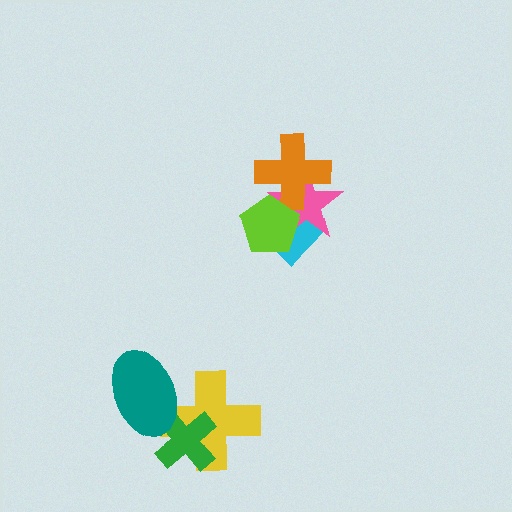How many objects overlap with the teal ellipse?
2 objects overlap with the teal ellipse.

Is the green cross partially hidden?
Yes, it is partially covered by another shape.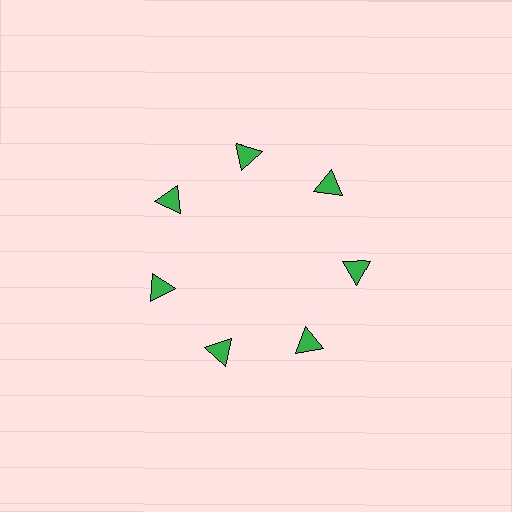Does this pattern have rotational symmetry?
Yes, this pattern has 7-fold rotational symmetry. It looks the same after rotating 51 degrees around the center.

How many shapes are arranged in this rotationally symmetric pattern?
There are 7 shapes, arranged in 7 groups of 1.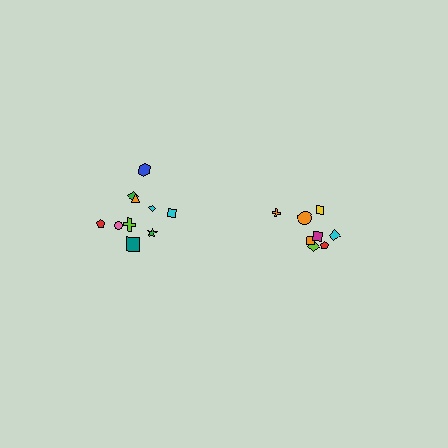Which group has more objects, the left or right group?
The left group.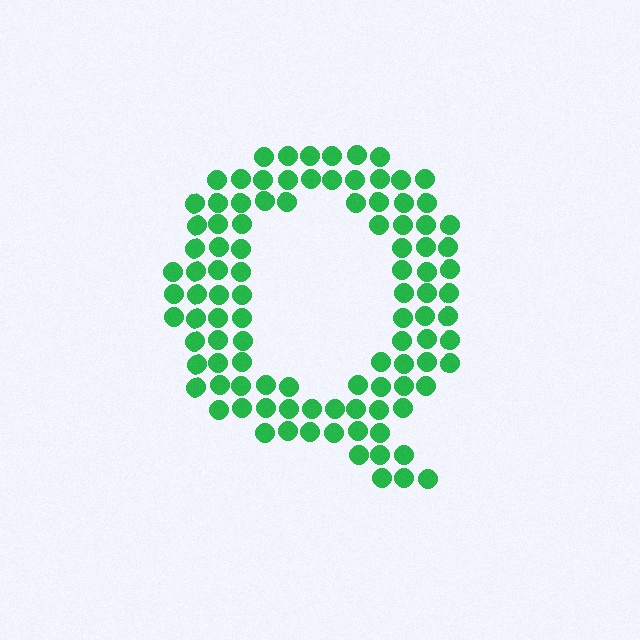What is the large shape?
The large shape is the letter Q.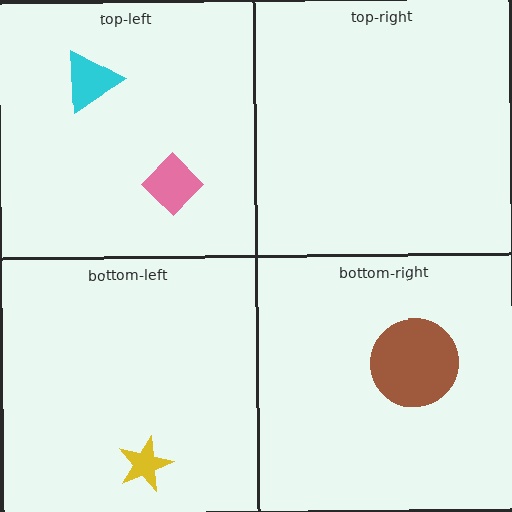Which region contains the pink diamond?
The top-left region.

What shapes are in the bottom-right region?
The brown circle.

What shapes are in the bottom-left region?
The yellow star.